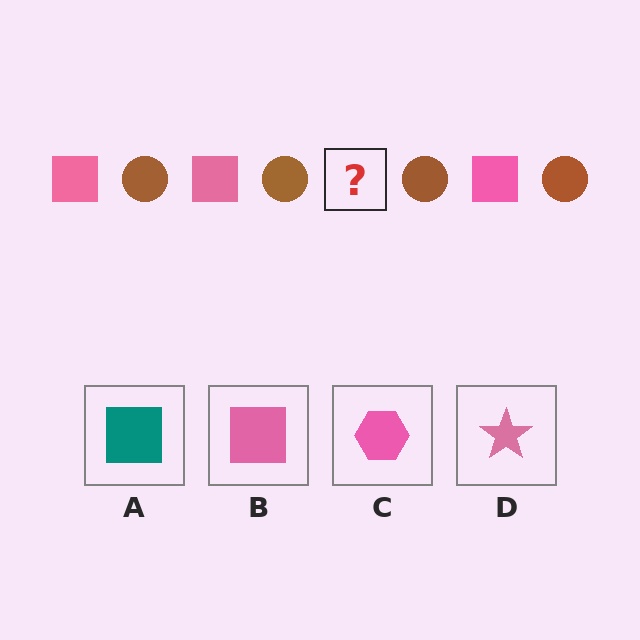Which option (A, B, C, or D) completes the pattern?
B.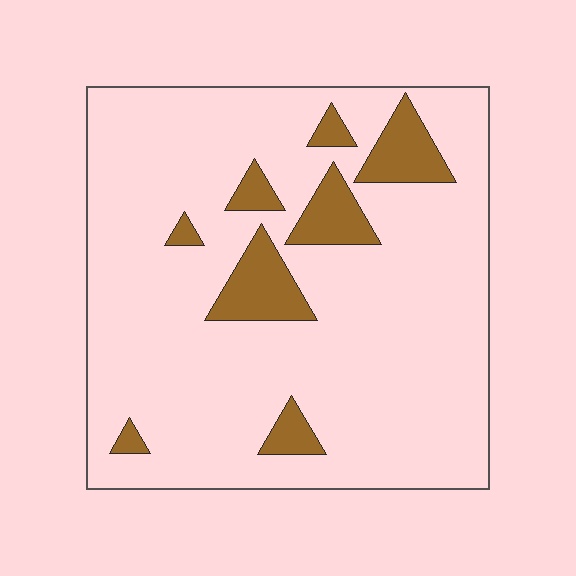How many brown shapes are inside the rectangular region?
8.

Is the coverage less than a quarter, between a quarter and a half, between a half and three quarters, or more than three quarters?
Less than a quarter.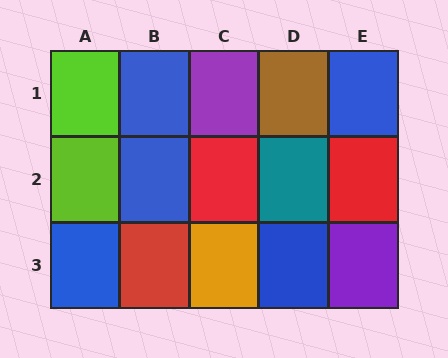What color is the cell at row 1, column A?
Lime.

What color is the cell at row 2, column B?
Blue.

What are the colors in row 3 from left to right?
Blue, red, orange, blue, purple.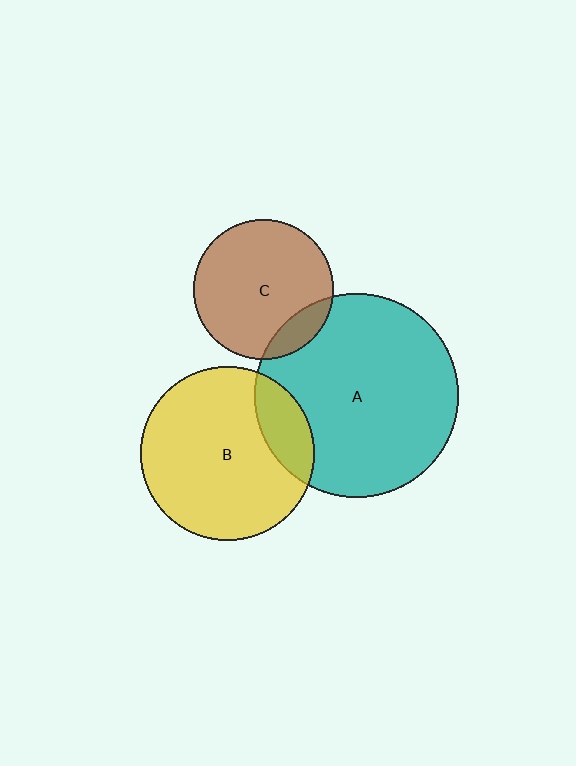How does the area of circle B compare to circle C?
Approximately 1.5 times.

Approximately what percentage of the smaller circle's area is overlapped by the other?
Approximately 15%.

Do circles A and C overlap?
Yes.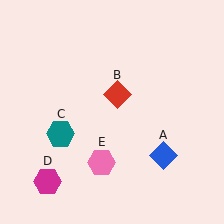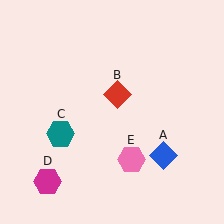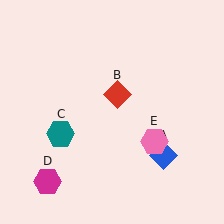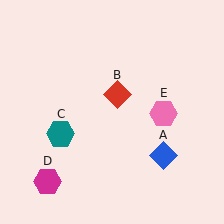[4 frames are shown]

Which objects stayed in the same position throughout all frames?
Blue diamond (object A) and red diamond (object B) and teal hexagon (object C) and magenta hexagon (object D) remained stationary.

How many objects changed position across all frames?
1 object changed position: pink hexagon (object E).